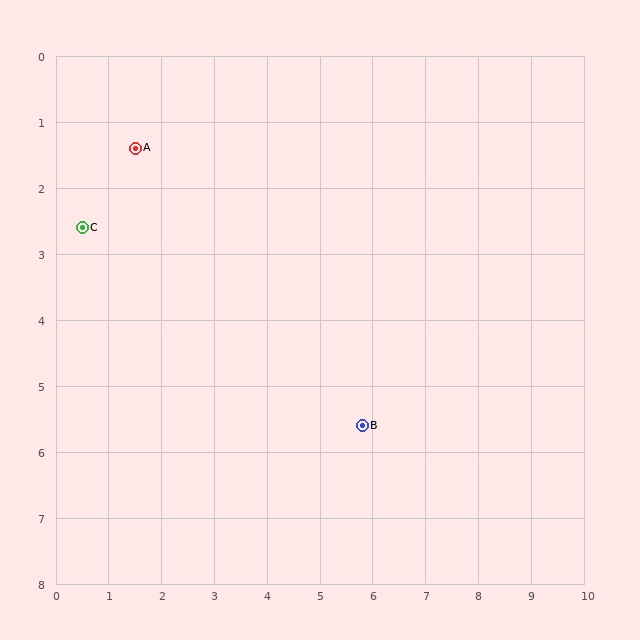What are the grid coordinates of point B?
Point B is at approximately (5.8, 5.6).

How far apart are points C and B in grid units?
Points C and B are about 6.1 grid units apart.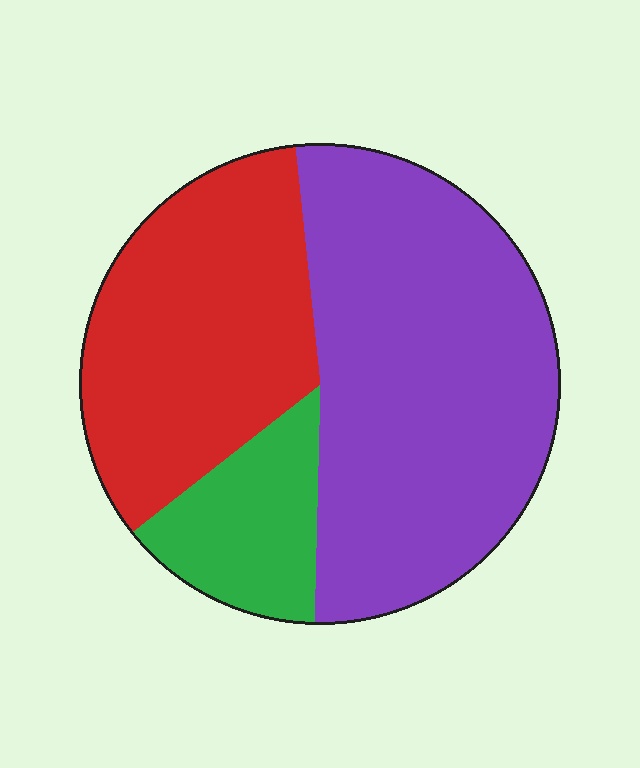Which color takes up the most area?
Purple, at roughly 50%.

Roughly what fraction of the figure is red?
Red takes up about one third (1/3) of the figure.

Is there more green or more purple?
Purple.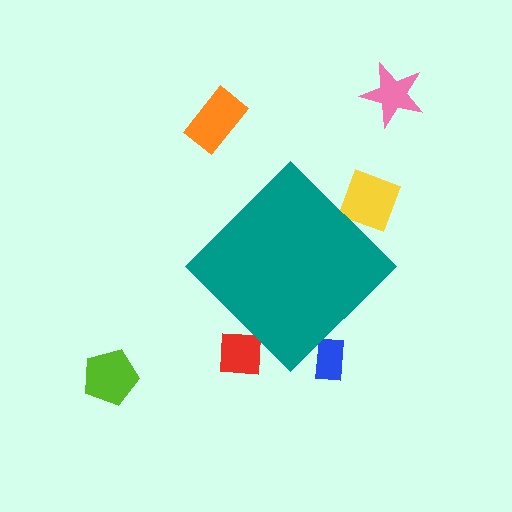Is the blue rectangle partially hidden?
Yes, the blue rectangle is partially hidden behind the teal diamond.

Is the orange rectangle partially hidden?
No, the orange rectangle is fully visible.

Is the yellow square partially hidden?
Yes, the yellow square is partially hidden behind the teal diamond.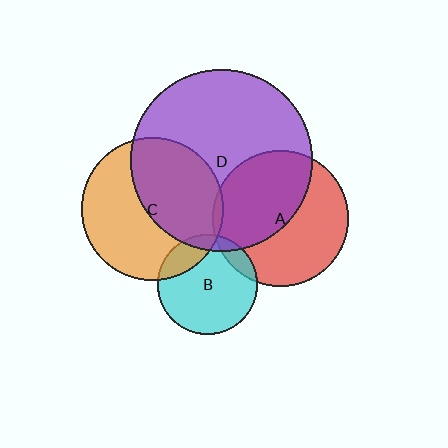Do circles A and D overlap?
Yes.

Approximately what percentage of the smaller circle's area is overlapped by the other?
Approximately 50%.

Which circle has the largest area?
Circle D (purple).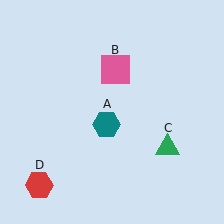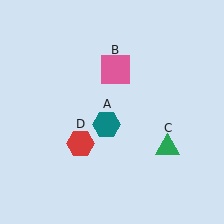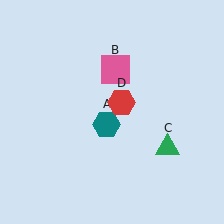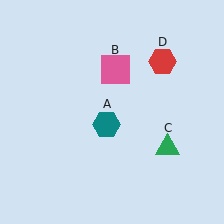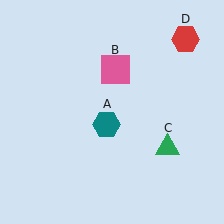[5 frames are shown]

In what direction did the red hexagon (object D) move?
The red hexagon (object D) moved up and to the right.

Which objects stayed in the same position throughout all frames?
Teal hexagon (object A) and pink square (object B) and green triangle (object C) remained stationary.